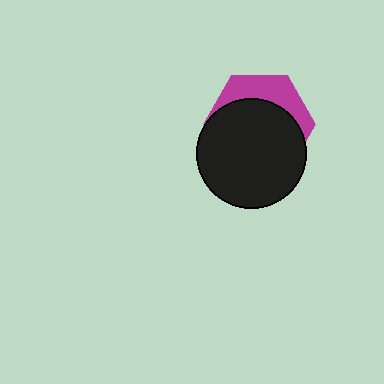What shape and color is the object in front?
The object in front is a black circle.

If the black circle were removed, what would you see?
You would see the complete magenta hexagon.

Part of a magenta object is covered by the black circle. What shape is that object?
It is a hexagon.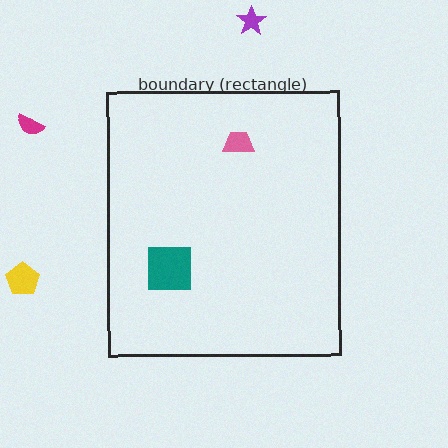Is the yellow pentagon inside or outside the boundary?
Outside.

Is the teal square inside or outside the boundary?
Inside.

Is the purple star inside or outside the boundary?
Outside.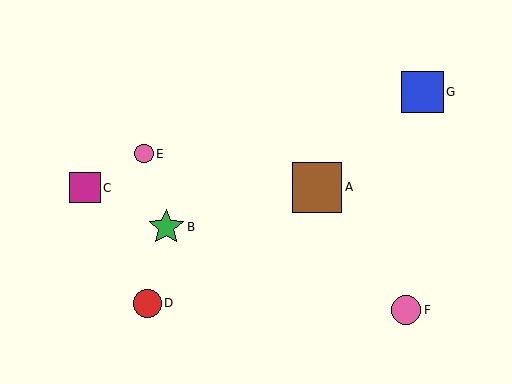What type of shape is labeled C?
Shape C is a magenta square.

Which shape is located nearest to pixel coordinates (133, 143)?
The pink circle (labeled E) at (144, 154) is nearest to that location.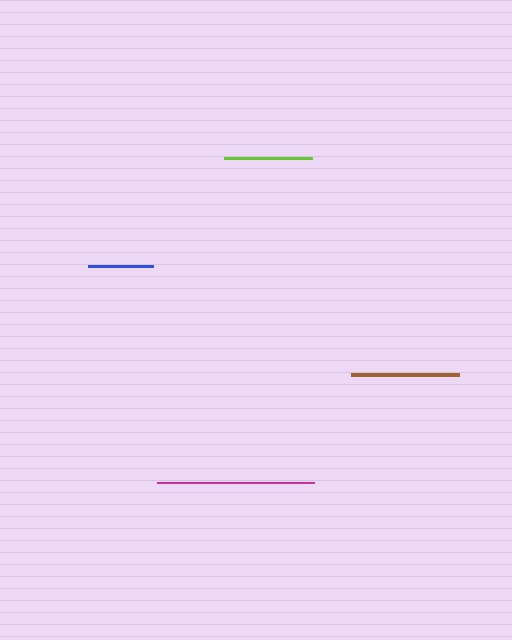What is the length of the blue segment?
The blue segment is approximately 65 pixels long.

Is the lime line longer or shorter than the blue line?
The lime line is longer than the blue line.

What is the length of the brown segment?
The brown segment is approximately 108 pixels long.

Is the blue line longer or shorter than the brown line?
The brown line is longer than the blue line.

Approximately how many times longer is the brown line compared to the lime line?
The brown line is approximately 1.2 times the length of the lime line.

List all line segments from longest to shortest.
From longest to shortest: magenta, brown, lime, blue.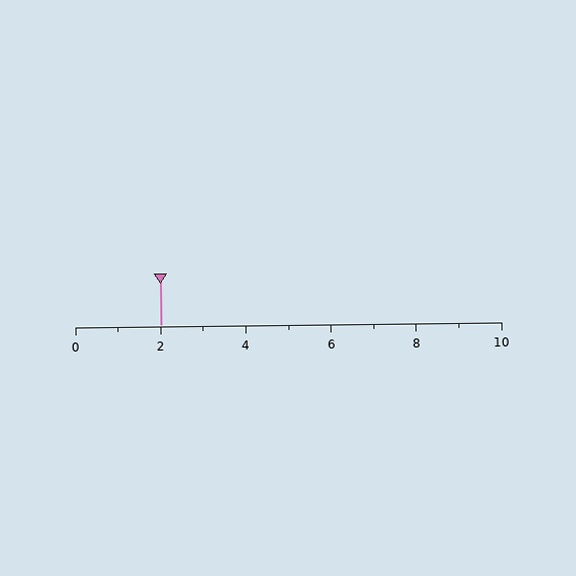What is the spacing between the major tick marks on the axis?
The major ticks are spaced 2 apart.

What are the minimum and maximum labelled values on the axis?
The axis runs from 0 to 10.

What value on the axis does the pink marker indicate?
The marker indicates approximately 2.